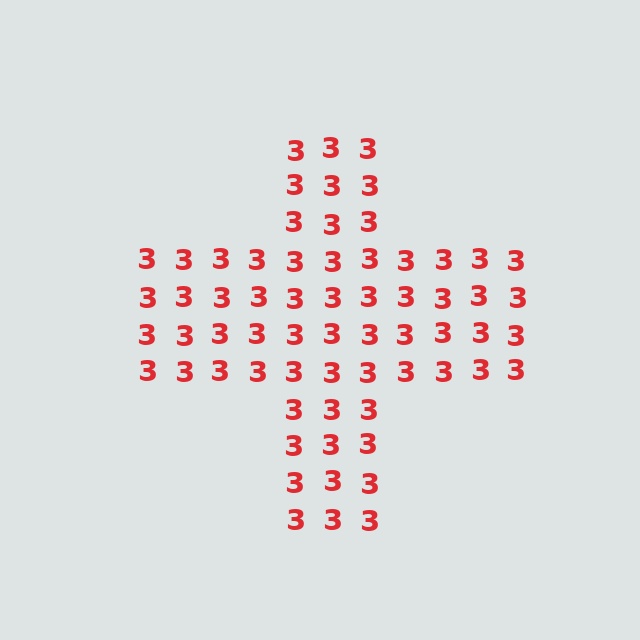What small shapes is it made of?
It is made of small digit 3's.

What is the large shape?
The large shape is a cross.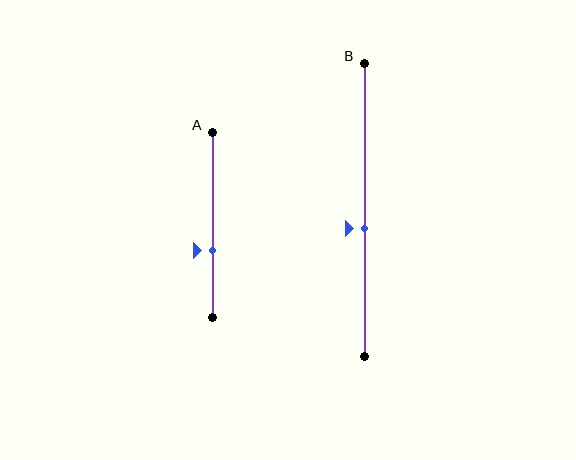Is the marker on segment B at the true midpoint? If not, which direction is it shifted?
No, the marker on segment B is shifted downward by about 6% of the segment length.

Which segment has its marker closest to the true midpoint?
Segment B has its marker closest to the true midpoint.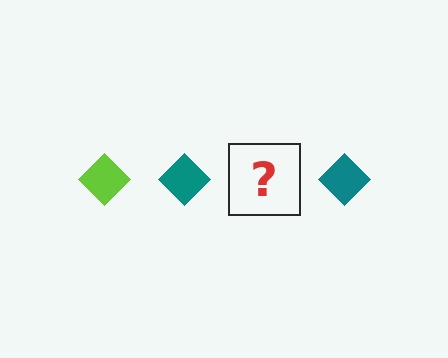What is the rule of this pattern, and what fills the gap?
The rule is that the pattern cycles through lime, teal diamonds. The gap should be filled with a lime diamond.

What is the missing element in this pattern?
The missing element is a lime diamond.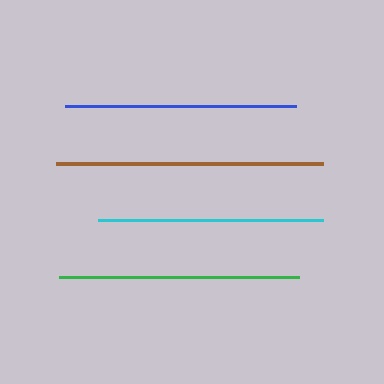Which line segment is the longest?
The brown line is the longest at approximately 267 pixels.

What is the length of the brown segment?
The brown segment is approximately 267 pixels long.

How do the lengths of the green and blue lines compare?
The green and blue lines are approximately the same length.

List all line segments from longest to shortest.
From longest to shortest: brown, green, blue, cyan.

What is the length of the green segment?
The green segment is approximately 240 pixels long.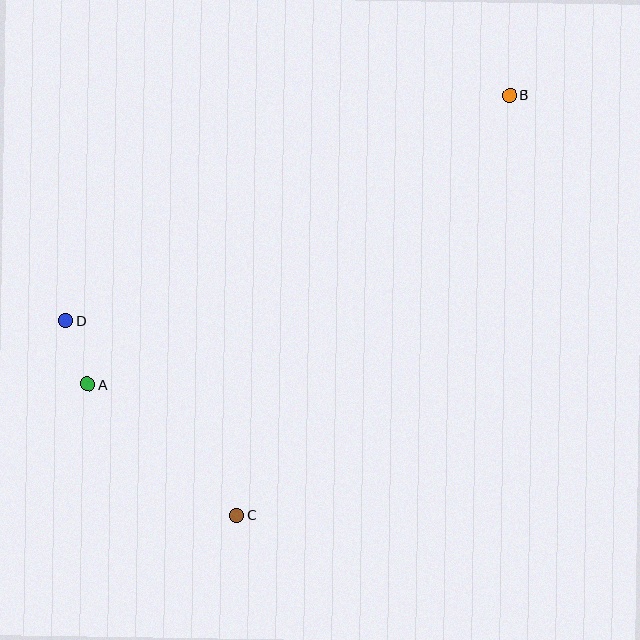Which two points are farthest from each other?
Points A and B are farthest from each other.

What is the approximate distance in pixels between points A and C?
The distance between A and C is approximately 199 pixels.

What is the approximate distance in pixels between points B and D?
The distance between B and D is approximately 498 pixels.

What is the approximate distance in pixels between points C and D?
The distance between C and D is approximately 259 pixels.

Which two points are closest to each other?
Points A and D are closest to each other.